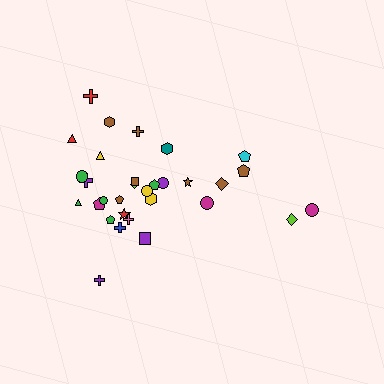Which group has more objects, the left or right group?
The left group.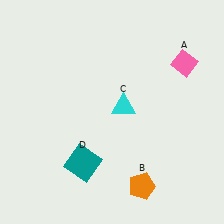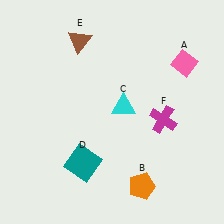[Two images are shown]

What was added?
A brown triangle (E), a magenta cross (F) were added in Image 2.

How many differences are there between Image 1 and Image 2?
There are 2 differences between the two images.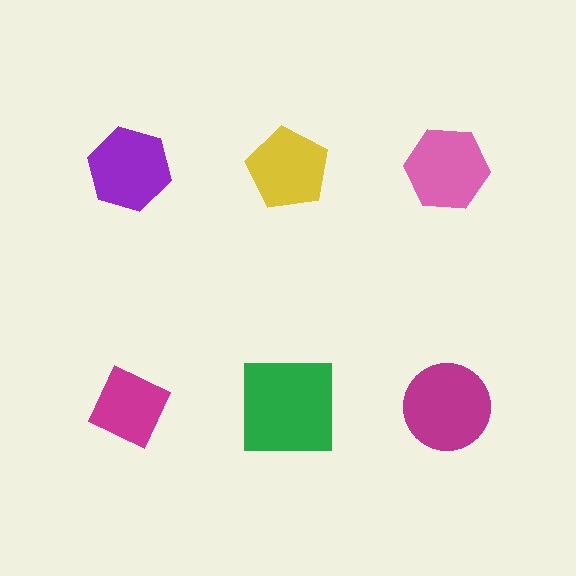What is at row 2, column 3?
A magenta circle.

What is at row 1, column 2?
A yellow pentagon.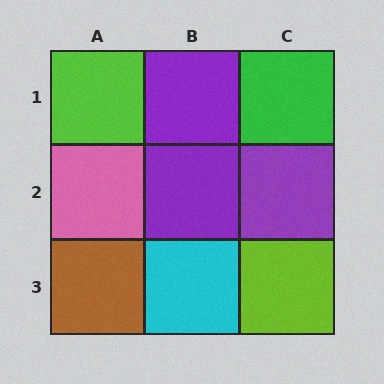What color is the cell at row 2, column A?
Pink.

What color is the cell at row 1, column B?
Purple.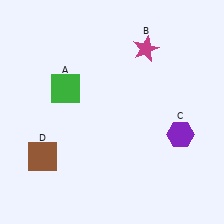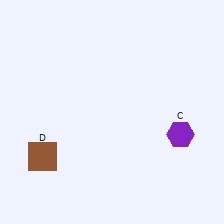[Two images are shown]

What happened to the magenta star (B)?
The magenta star (B) was removed in Image 2. It was in the top-right area of Image 1.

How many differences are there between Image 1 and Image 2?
There are 2 differences between the two images.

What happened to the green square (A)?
The green square (A) was removed in Image 2. It was in the top-left area of Image 1.